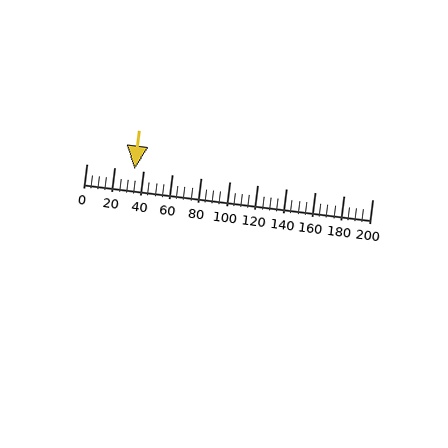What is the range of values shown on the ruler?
The ruler shows values from 0 to 200.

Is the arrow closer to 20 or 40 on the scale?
The arrow is closer to 40.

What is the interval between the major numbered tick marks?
The major tick marks are spaced 20 units apart.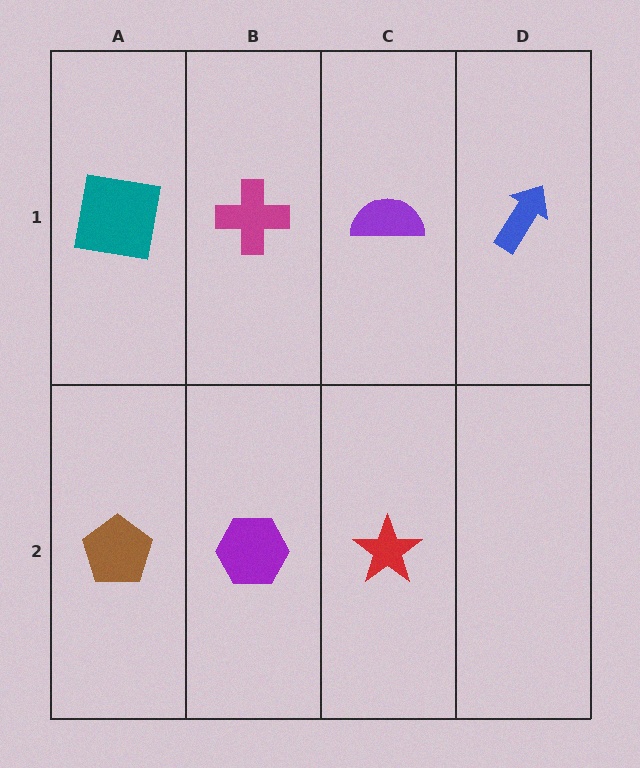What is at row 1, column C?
A purple semicircle.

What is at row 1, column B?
A magenta cross.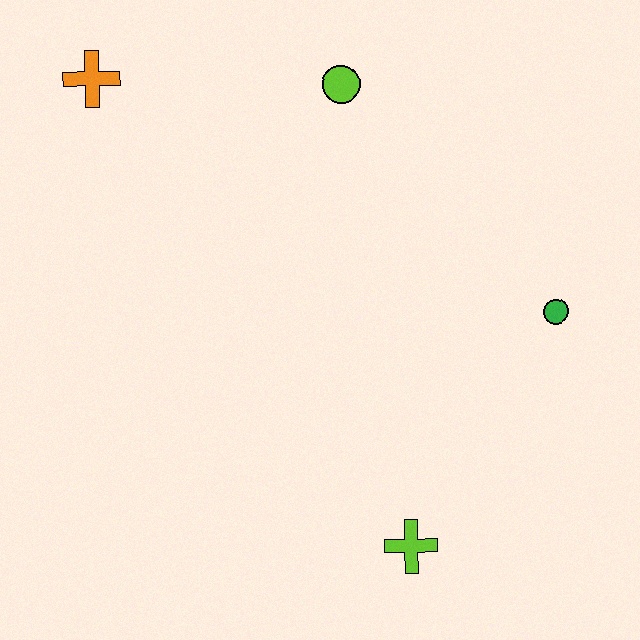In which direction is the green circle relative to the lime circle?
The green circle is below the lime circle.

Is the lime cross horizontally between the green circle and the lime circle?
Yes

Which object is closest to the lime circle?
The orange cross is closest to the lime circle.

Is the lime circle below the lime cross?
No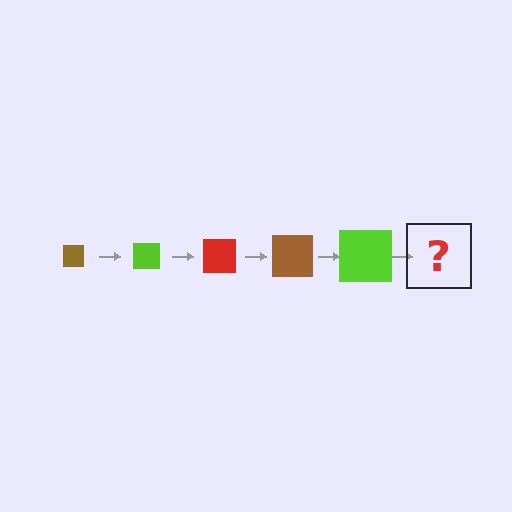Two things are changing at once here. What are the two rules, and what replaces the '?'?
The two rules are that the square grows larger each step and the color cycles through brown, lime, and red. The '?' should be a red square, larger than the previous one.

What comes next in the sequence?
The next element should be a red square, larger than the previous one.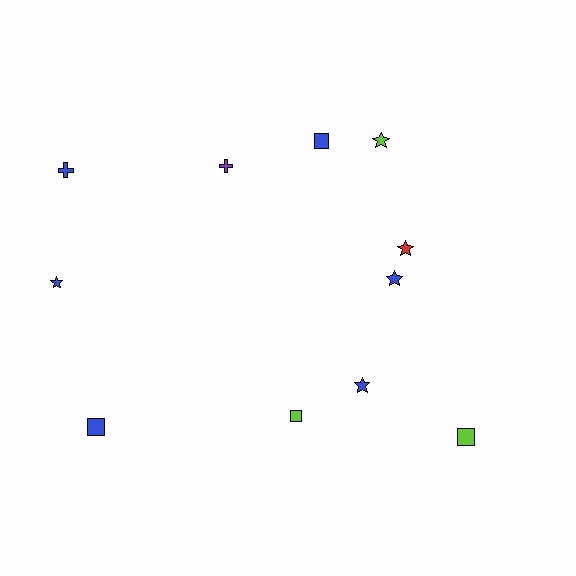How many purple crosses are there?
There is 1 purple cross.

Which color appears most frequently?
Blue, with 6 objects.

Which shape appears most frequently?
Star, with 5 objects.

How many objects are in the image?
There are 11 objects.